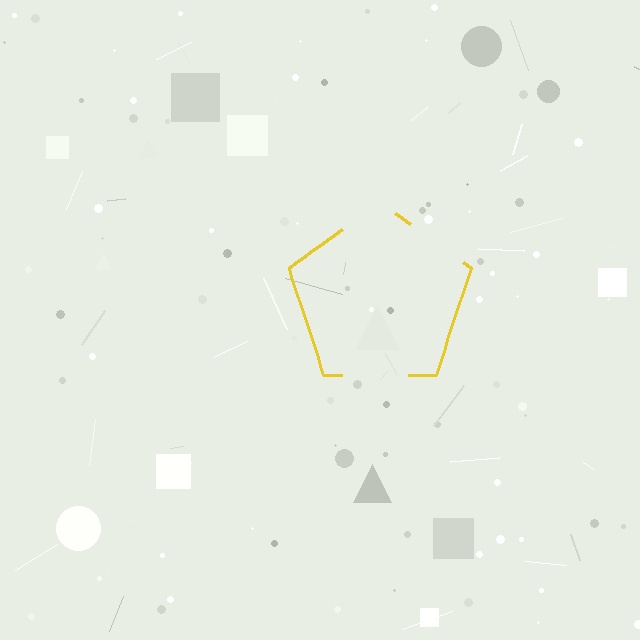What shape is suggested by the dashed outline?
The dashed outline suggests a pentagon.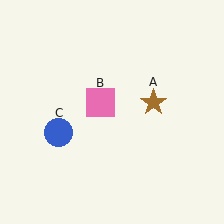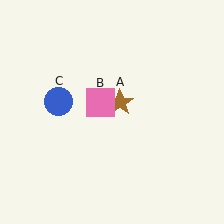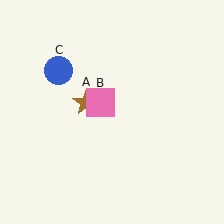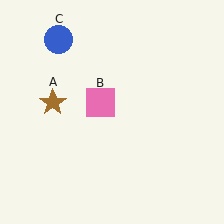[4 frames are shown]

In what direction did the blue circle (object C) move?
The blue circle (object C) moved up.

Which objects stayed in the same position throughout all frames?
Pink square (object B) remained stationary.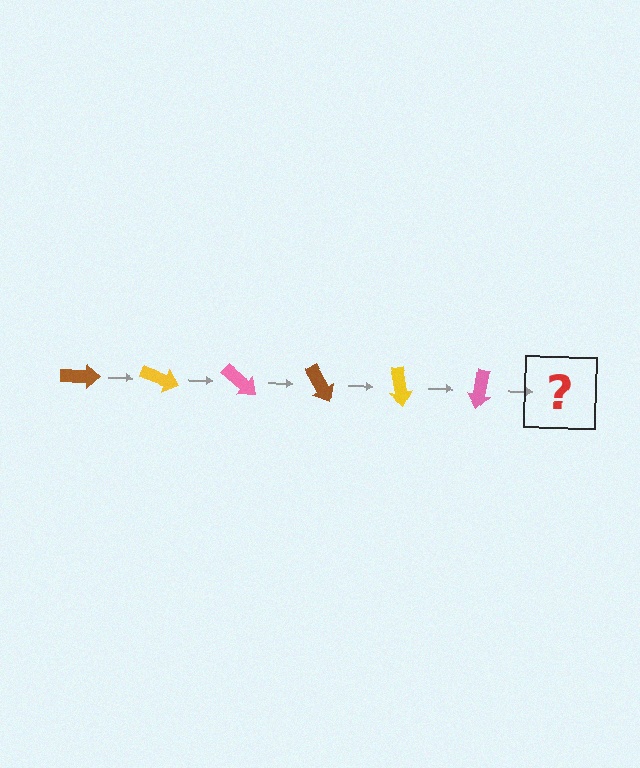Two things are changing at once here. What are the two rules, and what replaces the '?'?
The two rules are that it rotates 20 degrees each step and the color cycles through brown, yellow, and pink. The '?' should be a brown arrow, rotated 120 degrees from the start.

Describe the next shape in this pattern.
It should be a brown arrow, rotated 120 degrees from the start.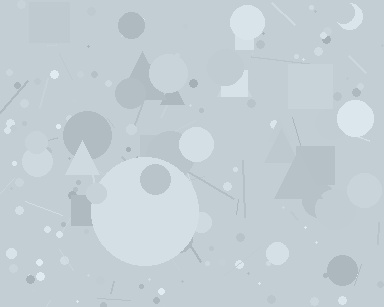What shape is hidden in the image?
A circle is hidden in the image.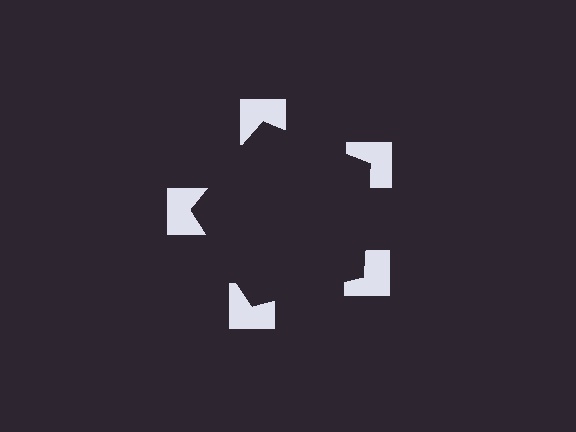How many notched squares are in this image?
There are 5 — one at each vertex of the illusory pentagon.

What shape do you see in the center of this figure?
An illusory pentagon — its edges are inferred from the aligned wedge cuts in the notched squares, not physically drawn.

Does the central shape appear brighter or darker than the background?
It typically appears slightly darker than the background, even though no actual brightness change is drawn.